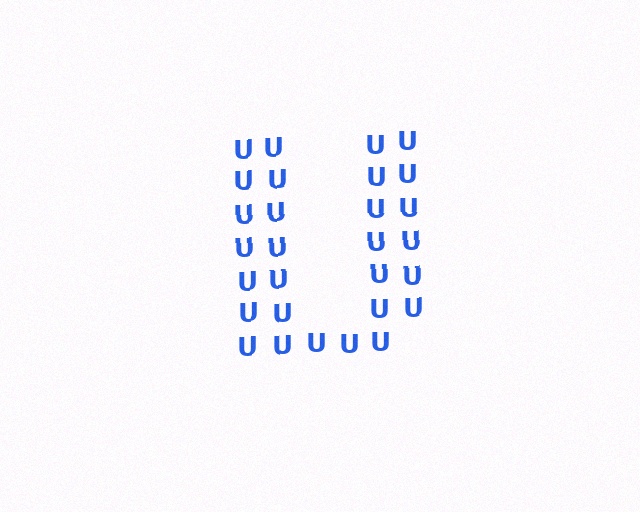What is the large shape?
The large shape is the letter U.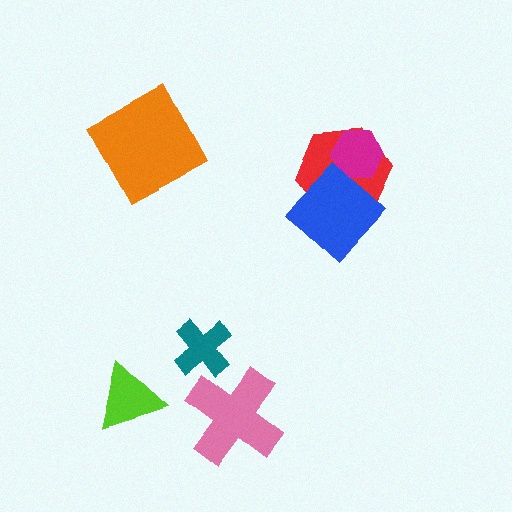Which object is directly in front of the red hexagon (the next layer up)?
The magenta hexagon is directly in front of the red hexagon.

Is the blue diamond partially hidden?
No, no other shape covers it.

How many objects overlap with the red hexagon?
2 objects overlap with the red hexagon.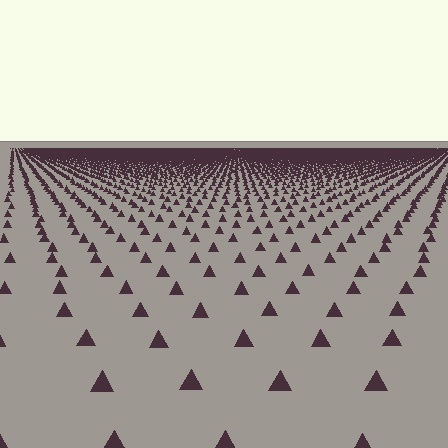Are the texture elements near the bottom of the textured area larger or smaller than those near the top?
Larger. Near the bottom, elements are closer to the viewer and appear at a bigger on-screen size.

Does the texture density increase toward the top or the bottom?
Density increases toward the top.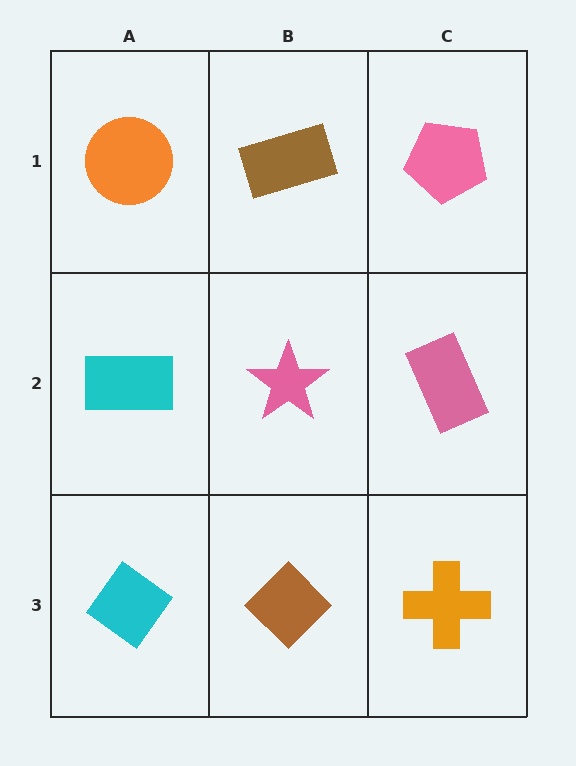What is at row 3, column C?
An orange cross.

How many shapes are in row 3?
3 shapes.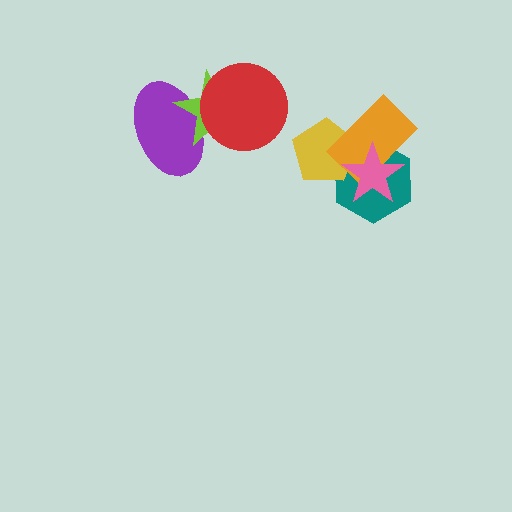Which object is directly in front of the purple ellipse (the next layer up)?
The lime star is directly in front of the purple ellipse.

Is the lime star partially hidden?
Yes, it is partially covered by another shape.